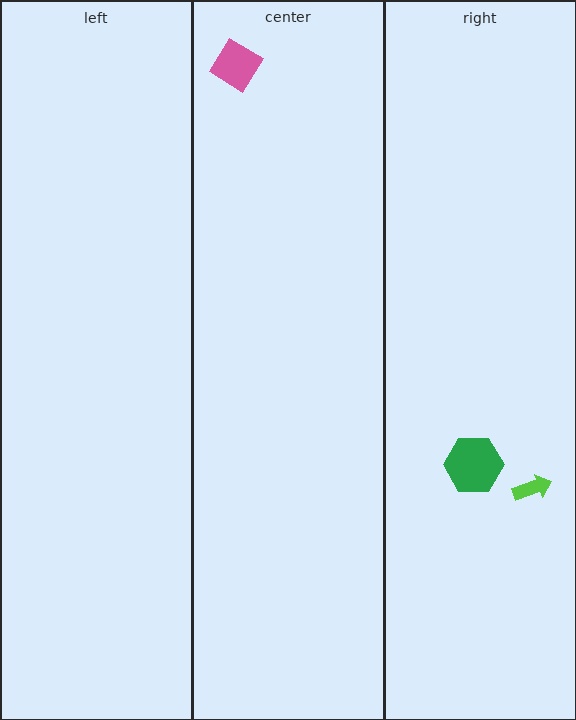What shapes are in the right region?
The lime arrow, the green hexagon.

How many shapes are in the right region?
2.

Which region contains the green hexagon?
The right region.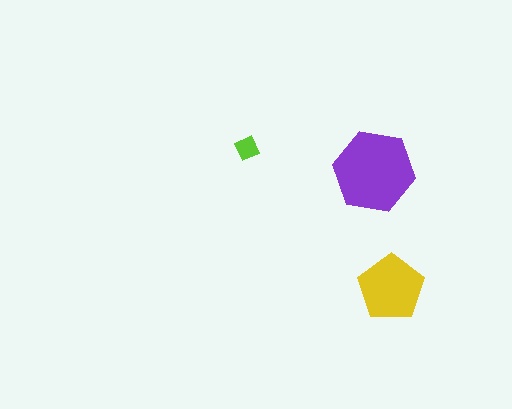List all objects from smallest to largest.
The lime diamond, the yellow pentagon, the purple hexagon.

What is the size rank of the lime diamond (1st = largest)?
3rd.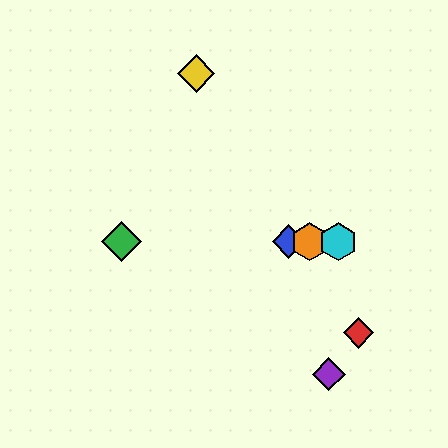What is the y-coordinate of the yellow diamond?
The yellow diamond is at y≈74.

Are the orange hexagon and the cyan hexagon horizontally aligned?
Yes, both are at y≈242.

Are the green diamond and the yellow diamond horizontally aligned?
No, the green diamond is at y≈242 and the yellow diamond is at y≈74.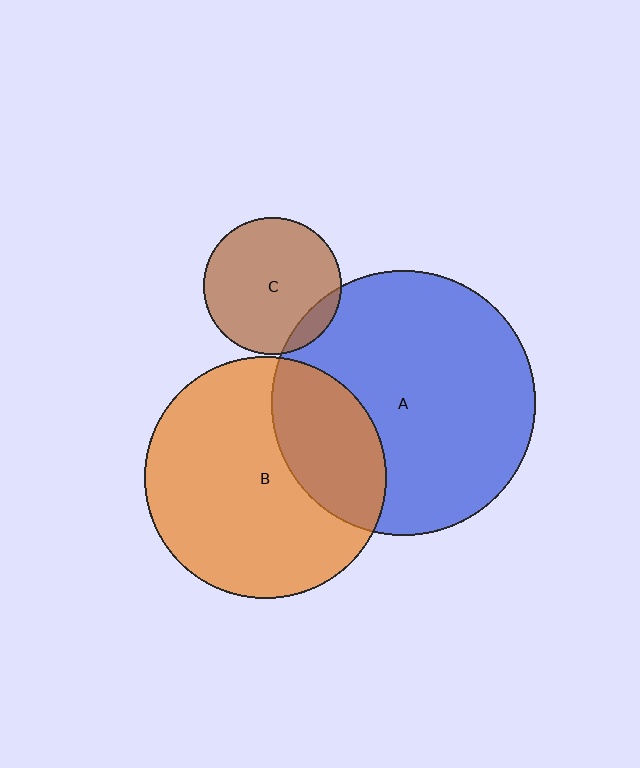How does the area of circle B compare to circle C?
Approximately 3.1 times.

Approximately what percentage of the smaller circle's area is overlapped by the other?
Approximately 30%.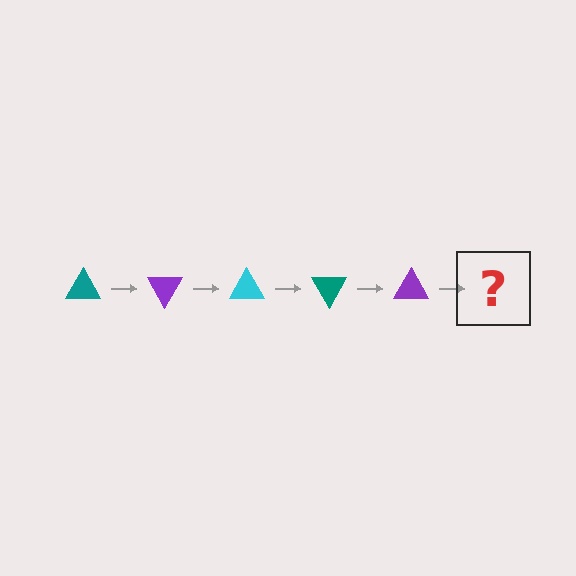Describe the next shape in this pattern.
It should be a cyan triangle, rotated 300 degrees from the start.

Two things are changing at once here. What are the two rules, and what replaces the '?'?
The two rules are that it rotates 60 degrees each step and the color cycles through teal, purple, and cyan. The '?' should be a cyan triangle, rotated 300 degrees from the start.